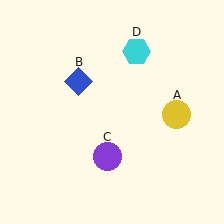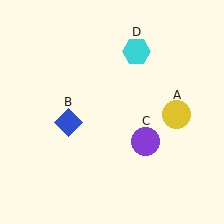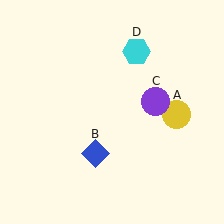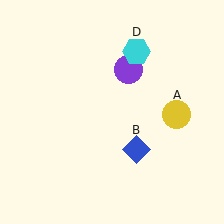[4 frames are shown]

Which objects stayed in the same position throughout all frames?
Yellow circle (object A) and cyan hexagon (object D) remained stationary.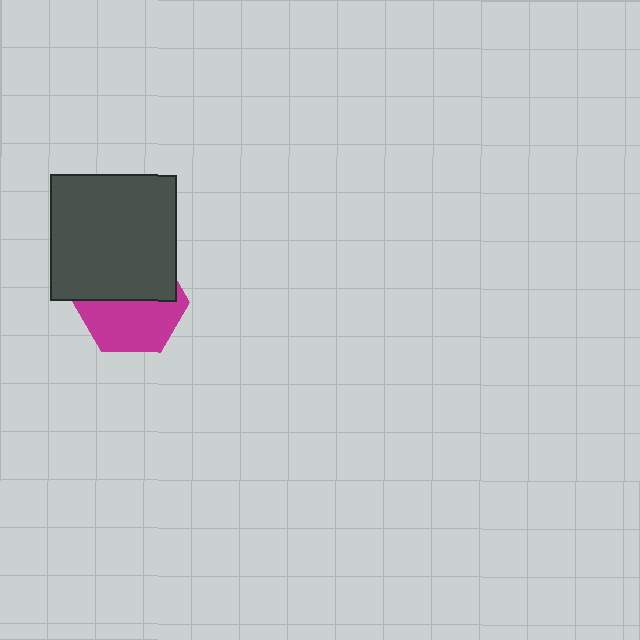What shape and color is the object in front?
The object in front is a dark gray square.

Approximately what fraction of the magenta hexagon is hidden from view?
Roughly 47% of the magenta hexagon is hidden behind the dark gray square.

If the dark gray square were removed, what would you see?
You would see the complete magenta hexagon.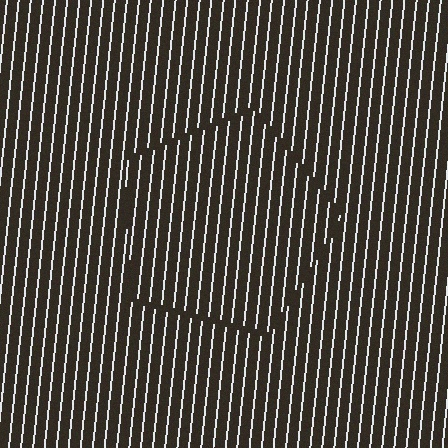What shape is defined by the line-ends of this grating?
An illusory pentagon. The interior of the shape contains the same grating, shifted by half a period — the contour is defined by the phase discontinuity where line-ends from the inner and outer gratings abut.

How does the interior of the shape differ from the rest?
The interior of the shape contains the same grating, shifted by half a period — the contour is defined by the phase discontinuity where line-ends from the inner and outer gratings abut.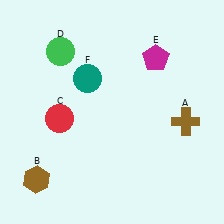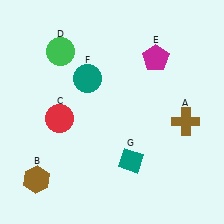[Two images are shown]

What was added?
A teal diamond (G) was added in Image 2.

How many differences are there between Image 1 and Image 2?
There is 1 difference between the two images.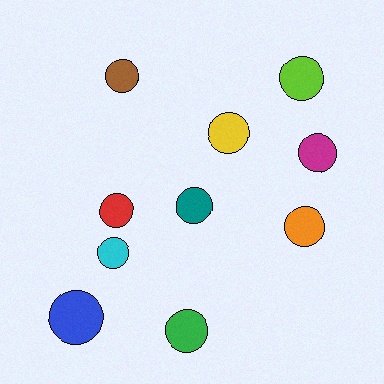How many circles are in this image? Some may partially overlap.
There are 10 circles.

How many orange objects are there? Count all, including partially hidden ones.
There is 1 orange object.